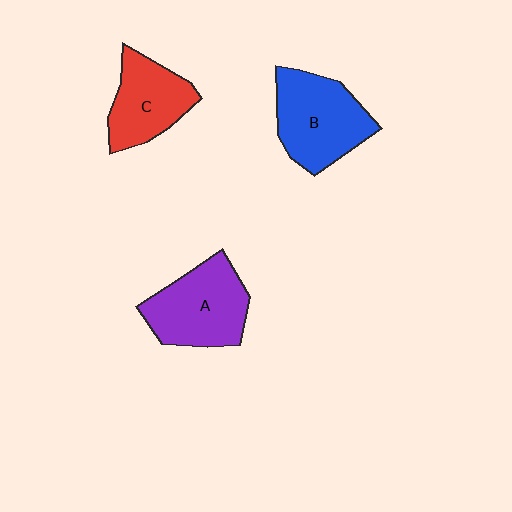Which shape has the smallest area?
Shape C (red).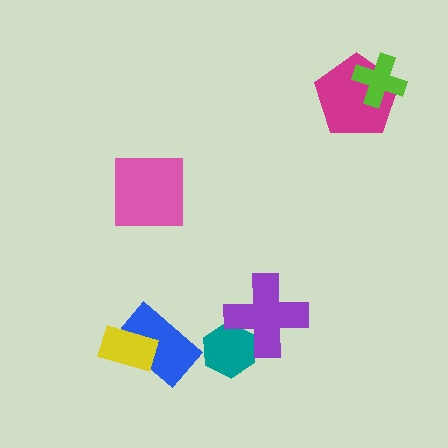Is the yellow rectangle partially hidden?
No, no other shape covers it.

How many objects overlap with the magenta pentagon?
1 object overlaps with the magenta pentagon.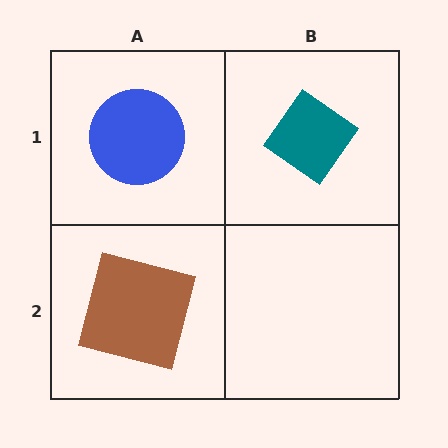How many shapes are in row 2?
1 shape.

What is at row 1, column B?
A teal diamond.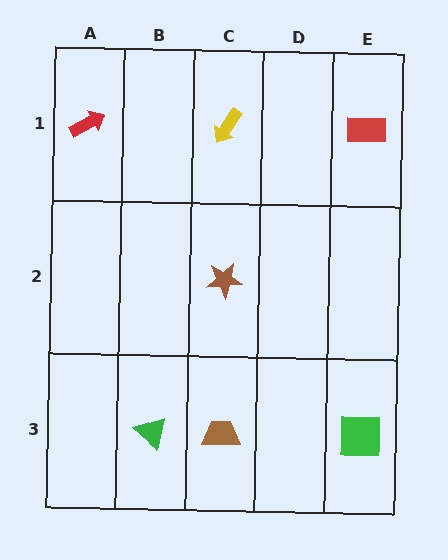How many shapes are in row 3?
3 shapes.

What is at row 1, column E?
A red rectangle.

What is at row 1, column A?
A red arrow.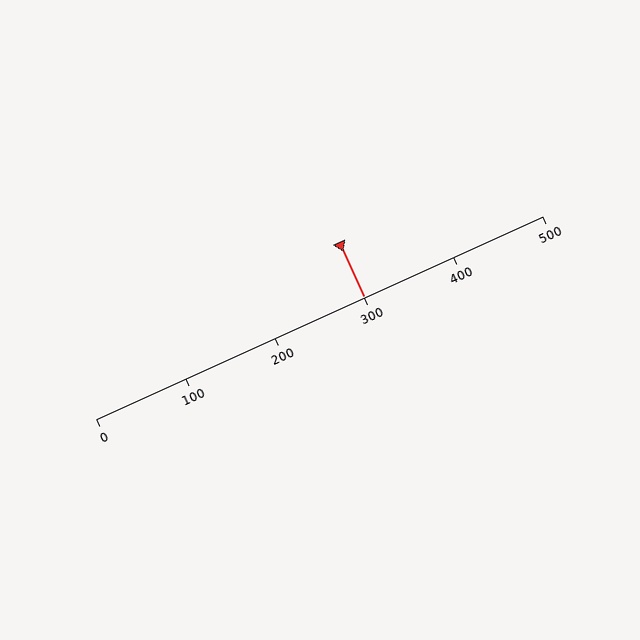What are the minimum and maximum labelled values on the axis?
The axis runs from 0 to 500.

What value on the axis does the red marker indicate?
The marker indicates approximately 300.